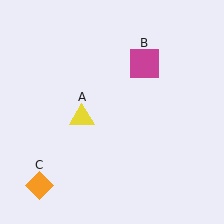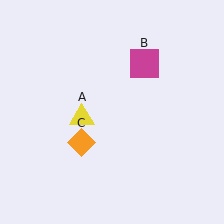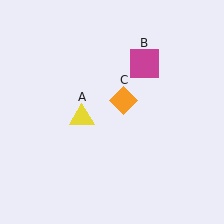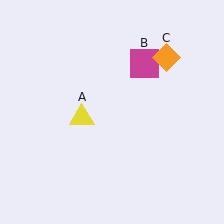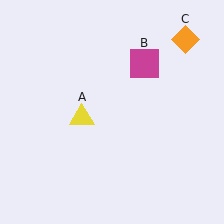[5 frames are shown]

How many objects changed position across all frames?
1 object changed position: orange diamond (object C).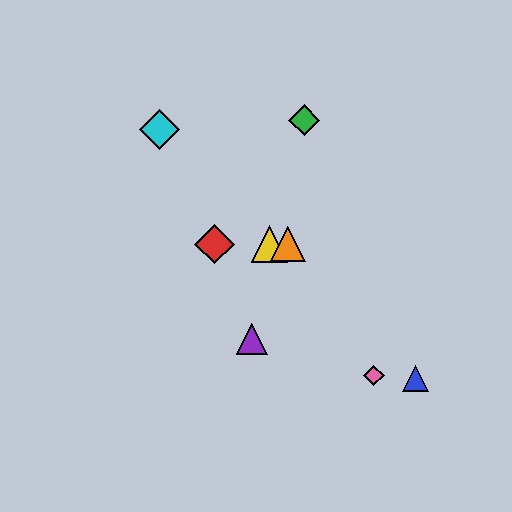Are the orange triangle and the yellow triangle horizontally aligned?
Yes, both are at y≈244.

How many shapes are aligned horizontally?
3 shapes (the red diamond, the yellow triangle, the orange triangle) are aligned horizontally.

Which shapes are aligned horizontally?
The red diamond, the yellow triangle, the orange triangle are aligned horizontally.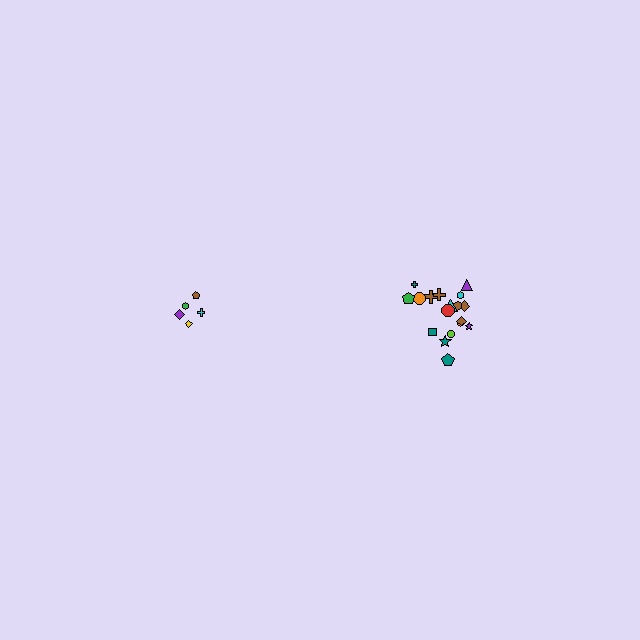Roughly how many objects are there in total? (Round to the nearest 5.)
Roughly 25 objects in total.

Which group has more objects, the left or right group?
The right group.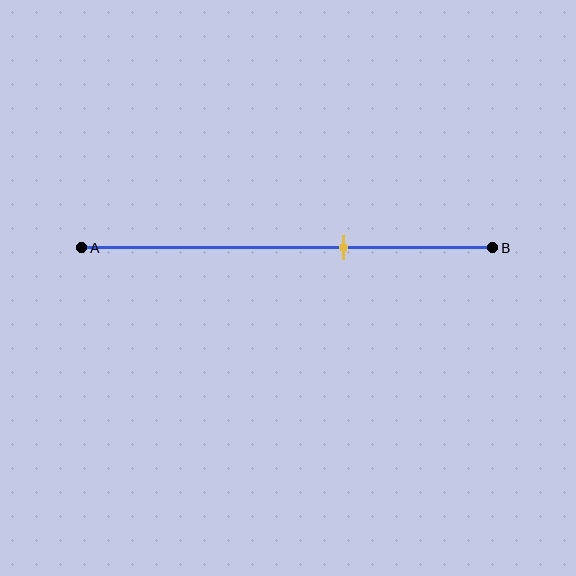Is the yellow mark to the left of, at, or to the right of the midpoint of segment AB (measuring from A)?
The yellow mark is to the right of the midpoint of segment AB.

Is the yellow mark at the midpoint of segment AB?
No, the mark is at about 65% from A, not at the 50% midpoint.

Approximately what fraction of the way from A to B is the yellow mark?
The yellow mark is approximately 65% of the way from A to B.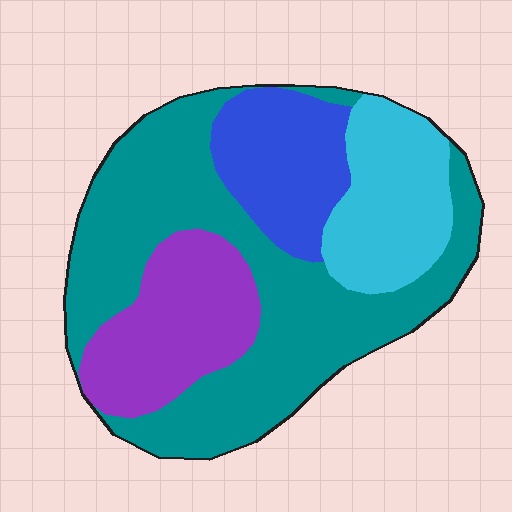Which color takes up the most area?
Teal, at roughly 50%.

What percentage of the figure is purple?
Purple takes up between a sixth and a third of the figure.